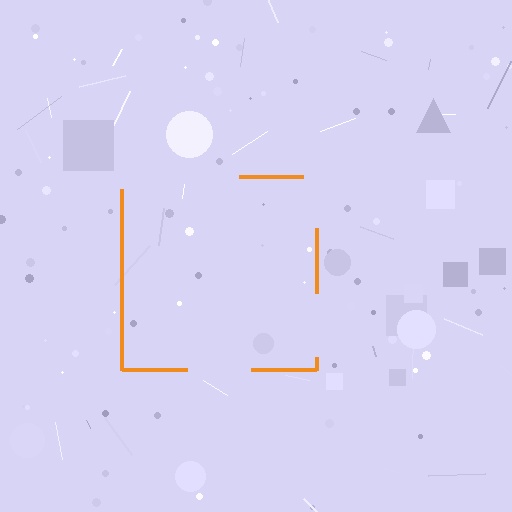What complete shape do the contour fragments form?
The contour fragments form a square.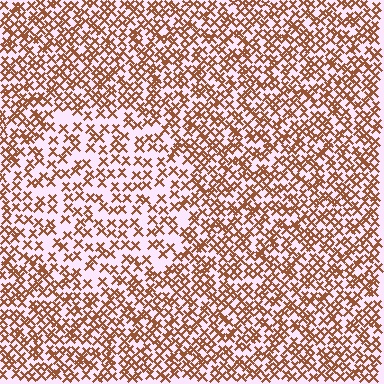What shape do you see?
I see a circle.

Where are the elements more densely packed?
The elements are more densely packed outside the circle boundary.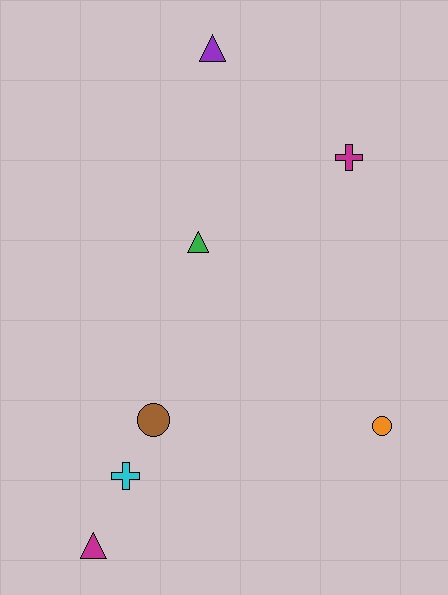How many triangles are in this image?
There are 3 triangles.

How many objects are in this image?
There are 7 objects.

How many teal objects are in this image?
There are no teal objects.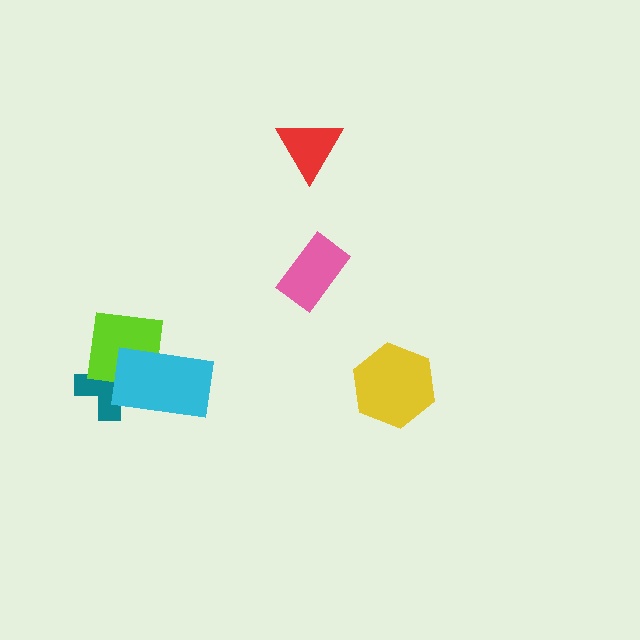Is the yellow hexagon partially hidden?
No, no other shape covers it.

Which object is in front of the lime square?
The cyan rectangle is in front of the lime square.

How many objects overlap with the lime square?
2 objects overlap with the lime square.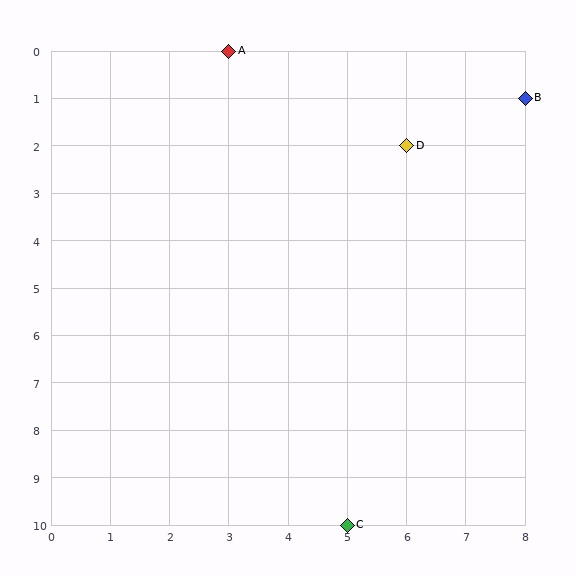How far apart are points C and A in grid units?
Points C and A are 2 columns and 10 rows apart (about 10.2 grid units diagonally).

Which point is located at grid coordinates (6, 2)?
Point D is at (6, 2).